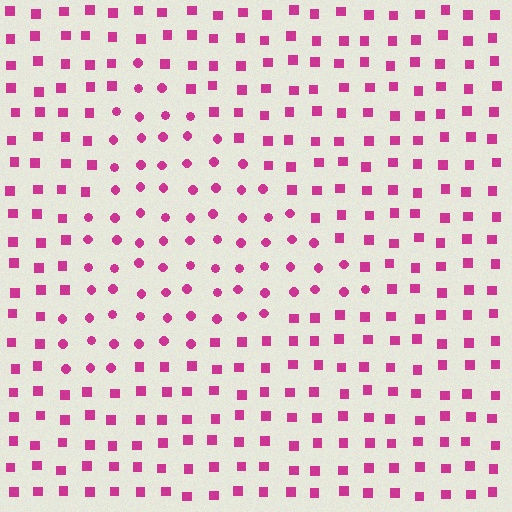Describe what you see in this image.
The image is filled with small magenta elements arranged in a uniform grid. A triangle-shaped region contains circles, while the surrounding area contains squares. The boundary is defined purely by the change in element shape.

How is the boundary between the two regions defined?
The boundary is defined by a change in element shape: circles inside vs. squares outside. All elements share the same color and spacing.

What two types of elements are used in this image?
The image uses circles inside the triangle region and squares outside it.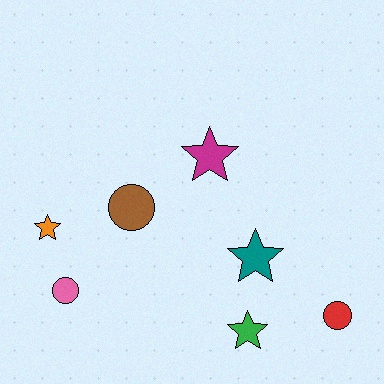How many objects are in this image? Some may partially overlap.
There are 7 objects.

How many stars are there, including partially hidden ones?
There are 4 stars.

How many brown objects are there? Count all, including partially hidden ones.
There is 1 brown object.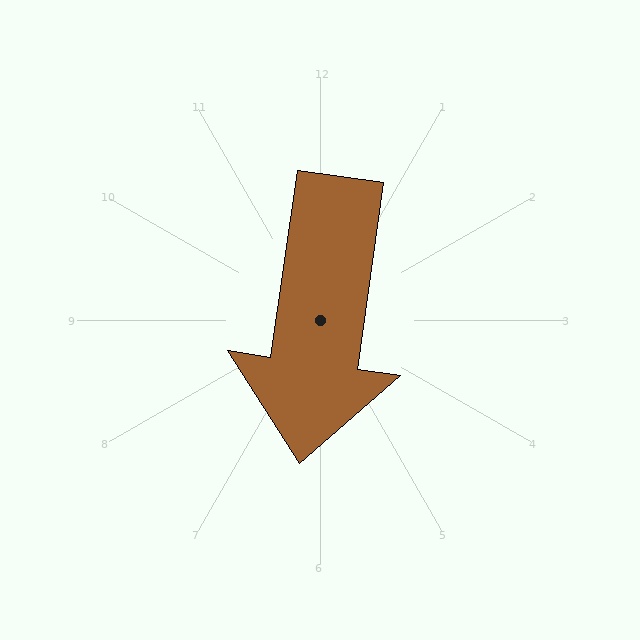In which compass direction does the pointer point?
South.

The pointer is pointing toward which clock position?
Roughly 6 o'clock.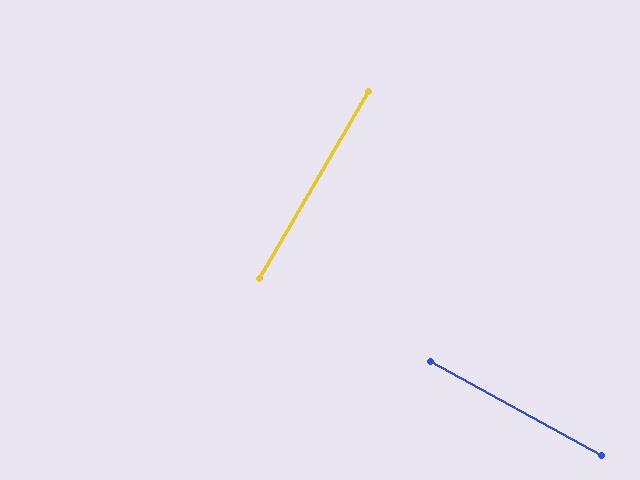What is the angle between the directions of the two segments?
Approximately 89 degrees.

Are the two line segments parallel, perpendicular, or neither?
Perpendicular — they meet at approximately 89°.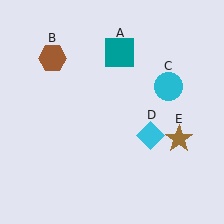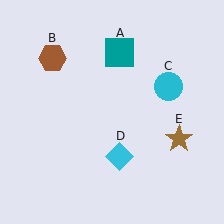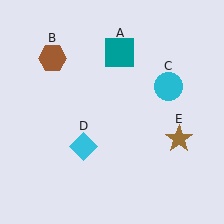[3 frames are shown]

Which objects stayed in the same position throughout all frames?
Teal square (object A) and brown hexagon (object B) and cyan circle (object C) and brown star (object E) remained stationary.